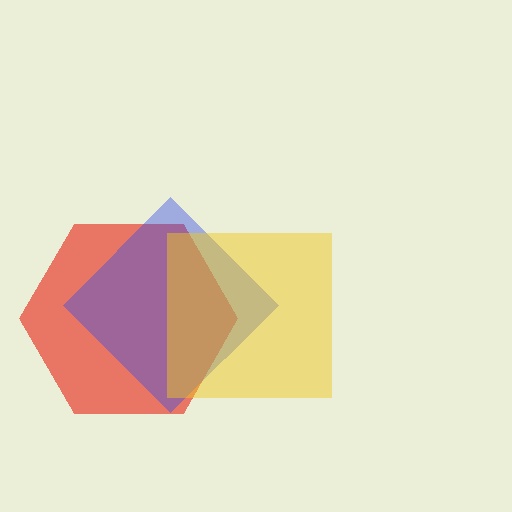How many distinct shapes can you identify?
There are 3 distinct shapes: a red hexagon, a blue diamond, a yellow square.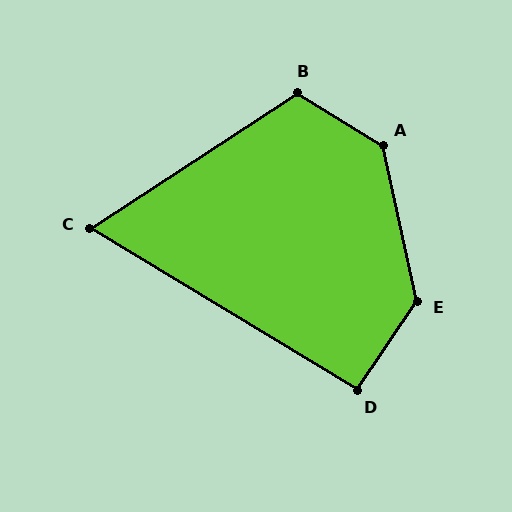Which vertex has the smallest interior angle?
C, at approximately 64 degrees.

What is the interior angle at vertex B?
Approximately 115 degrees (obtuse).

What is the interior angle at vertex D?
Approximately 93 degrees (approximately right).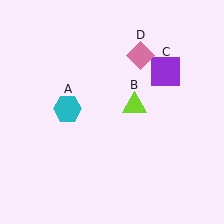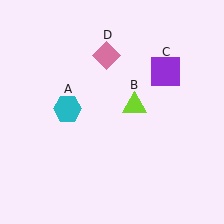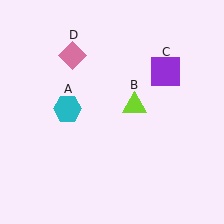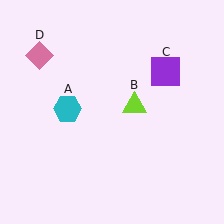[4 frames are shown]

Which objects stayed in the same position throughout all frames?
Cyan hexagon (object A) and lime triangle (object B) and purple square (object C) remained stationary.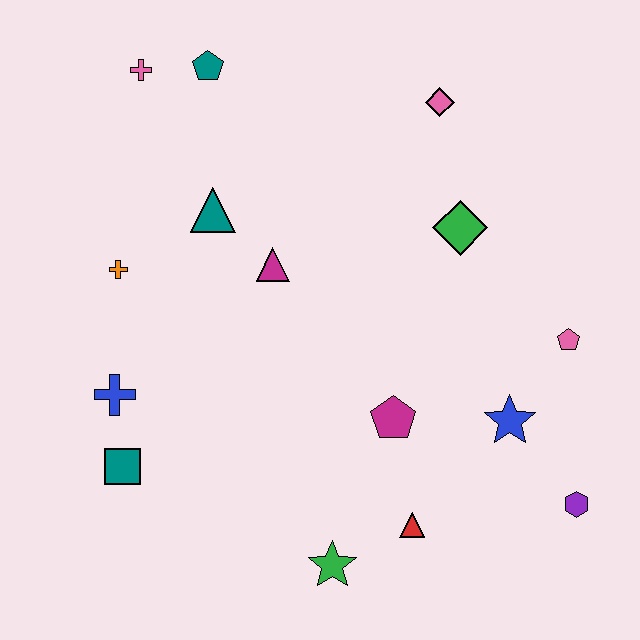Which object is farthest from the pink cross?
The purple hexagon is farthest from the pink cross.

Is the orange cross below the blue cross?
No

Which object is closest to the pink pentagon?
The blue star is closest to the pink pentagon.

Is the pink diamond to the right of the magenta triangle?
Yes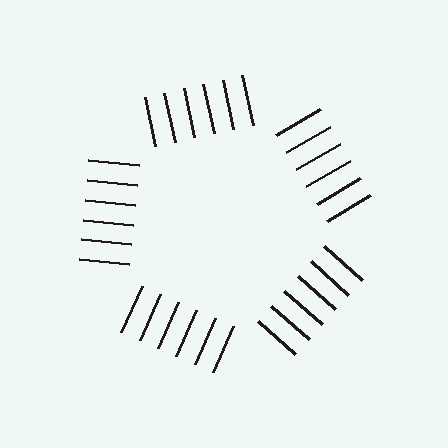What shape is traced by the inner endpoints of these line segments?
An illusory pentagon — the line segments terminate on its edges but no continuous stroke is drawn.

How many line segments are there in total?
30 — 6 along each of the 5 edges.